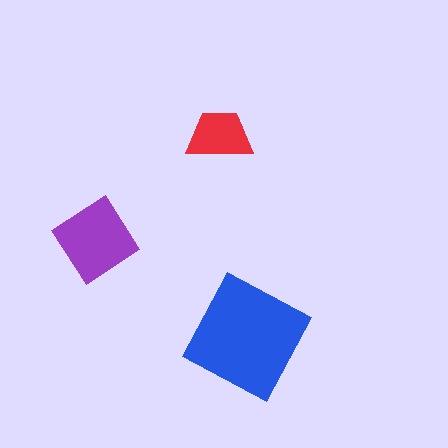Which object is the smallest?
The red trapezoid.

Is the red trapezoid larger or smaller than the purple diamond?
Smaller.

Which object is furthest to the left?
The purple diamond is leftmost.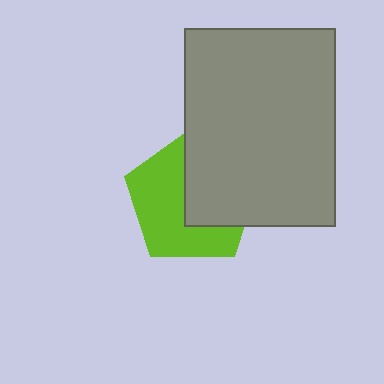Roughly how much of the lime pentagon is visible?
About half of it is visible (roughly 54%).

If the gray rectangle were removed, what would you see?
You would see the complete lime pentagon.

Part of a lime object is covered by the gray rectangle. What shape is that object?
It is a pentagon.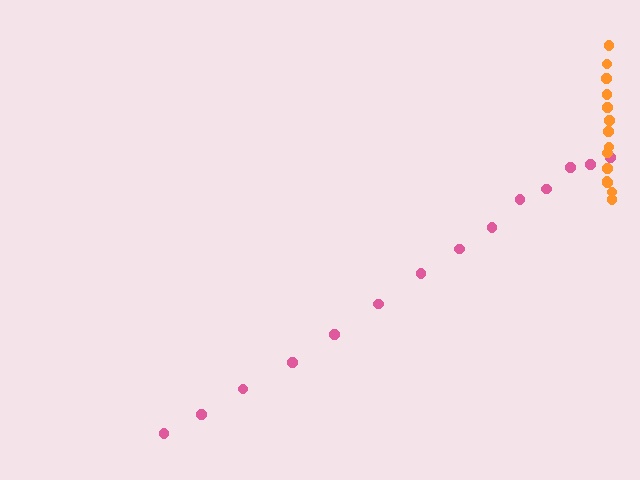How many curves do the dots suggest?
There are 2 distinct paths.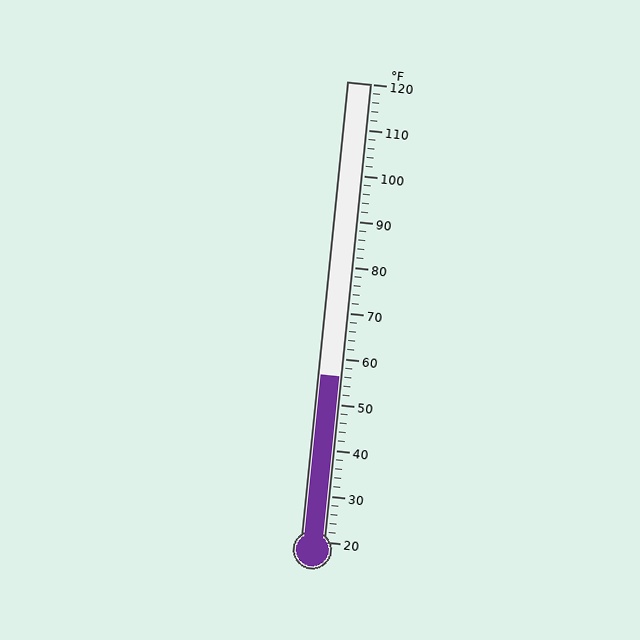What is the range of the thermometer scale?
The thermometer scale ranges from 20°F to 120°F.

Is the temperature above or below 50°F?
The temperature is above 50°F.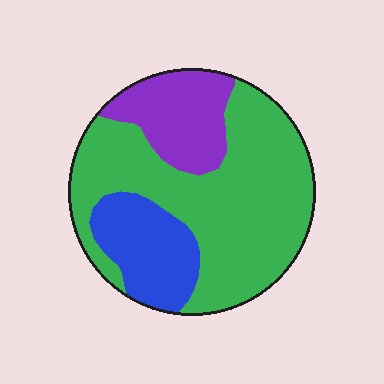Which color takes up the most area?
Green, at roughly 60%.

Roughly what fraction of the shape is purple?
Purple takes up about one fifth (1/5) of the shape.